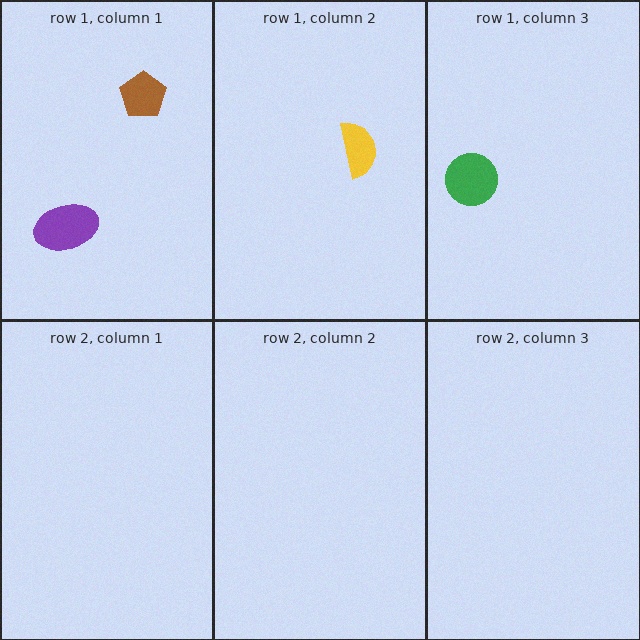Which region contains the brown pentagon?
The row 1, column 1 region.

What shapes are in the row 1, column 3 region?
The green circle.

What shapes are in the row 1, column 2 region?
The yellow semicircle.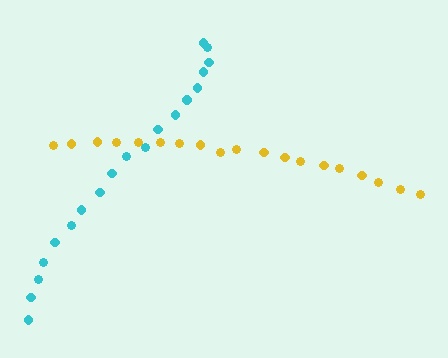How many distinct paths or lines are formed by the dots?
There are 2 distinct paths.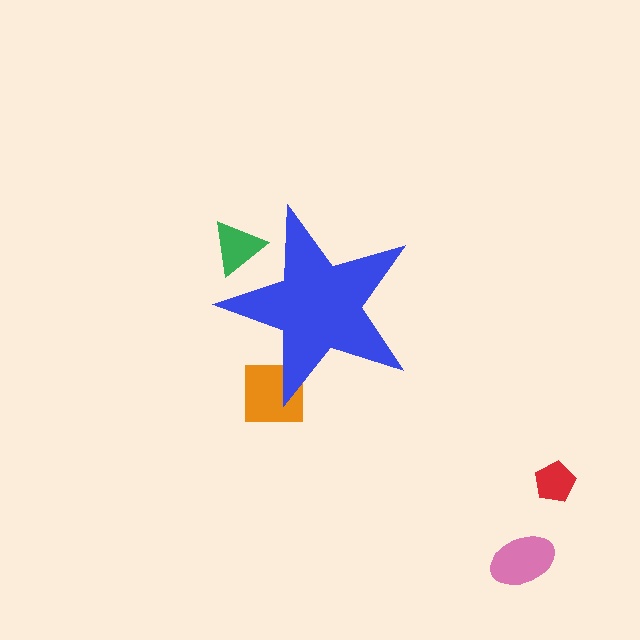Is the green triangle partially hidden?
Yes, the green triangle is partially hidden behind the blue star.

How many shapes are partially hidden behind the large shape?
2 shapes are partially hidden.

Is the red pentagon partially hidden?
No, the red pentagon is fully visible.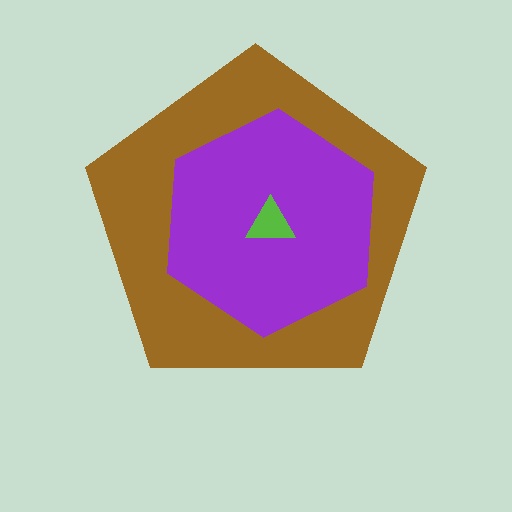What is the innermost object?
The lime triangle.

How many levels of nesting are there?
3.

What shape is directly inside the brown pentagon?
The purple hexagon.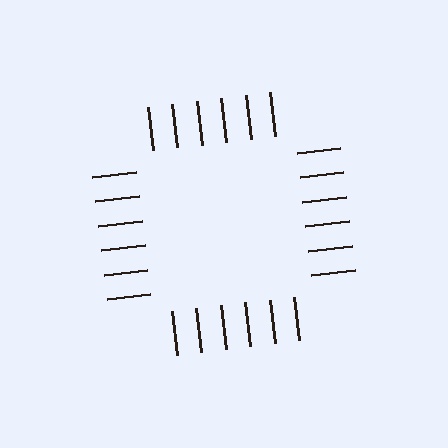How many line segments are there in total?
24 — 6 along each of the 4 edges.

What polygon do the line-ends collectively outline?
An illusory square — the line segments terminate on its edges but no continuous stroke is drawn.